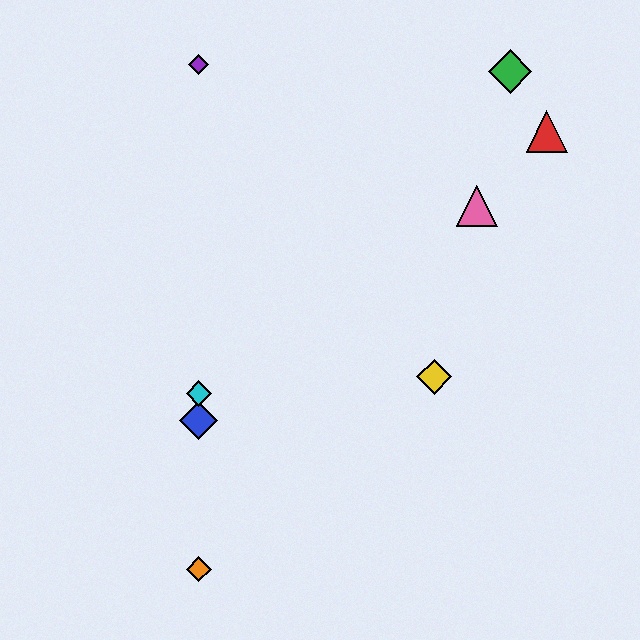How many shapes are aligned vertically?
4 shapes (the blue diamond, the purple diamond, the orange diamond, the cyan diamond) are aligned vertically.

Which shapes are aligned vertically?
The blue diamond, the purple diamond, the orange diamond, the cyan diamond are aligned vertically.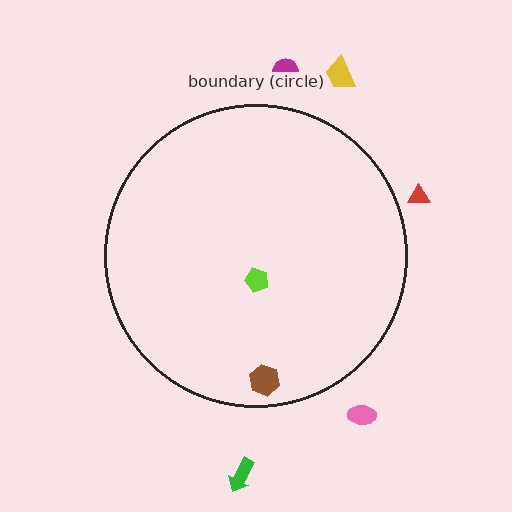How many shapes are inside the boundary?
2 inside, 5 outside.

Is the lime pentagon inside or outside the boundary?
Inside.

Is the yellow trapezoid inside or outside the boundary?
Outside.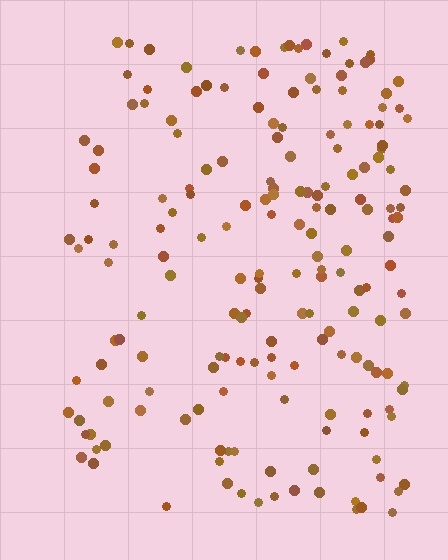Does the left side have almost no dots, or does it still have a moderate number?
Still a moderate number, just noticeably fewer than the right.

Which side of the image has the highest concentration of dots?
The right.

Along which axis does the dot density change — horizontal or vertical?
Horizontal.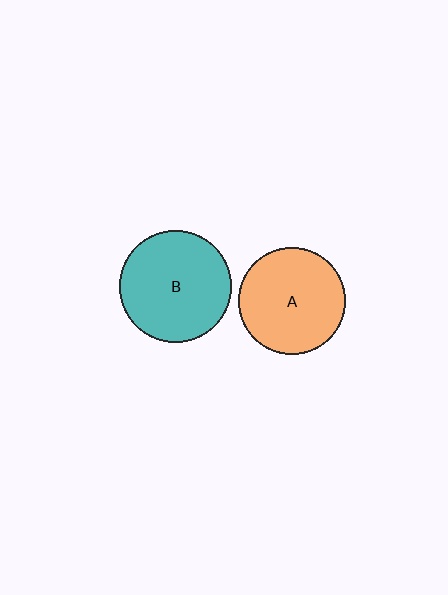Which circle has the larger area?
Circle B (teal).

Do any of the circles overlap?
No, none of the circles overlap.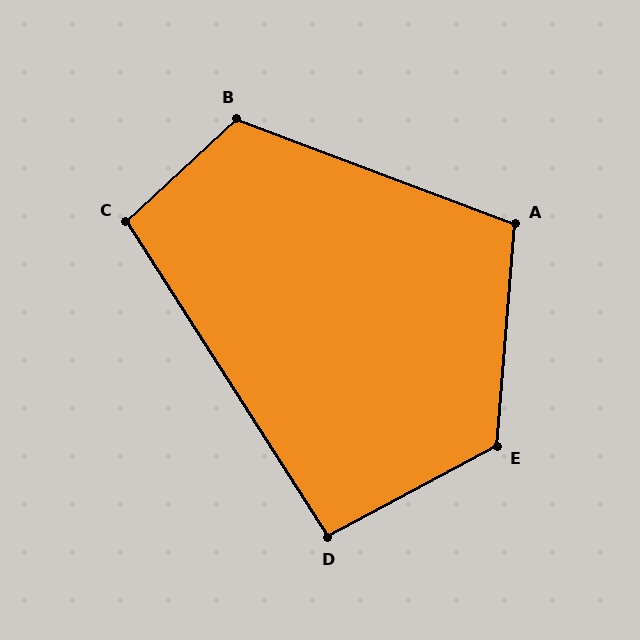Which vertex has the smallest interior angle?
D, at approximately 94 degrees.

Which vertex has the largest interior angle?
E, at approximately 123 degrees.